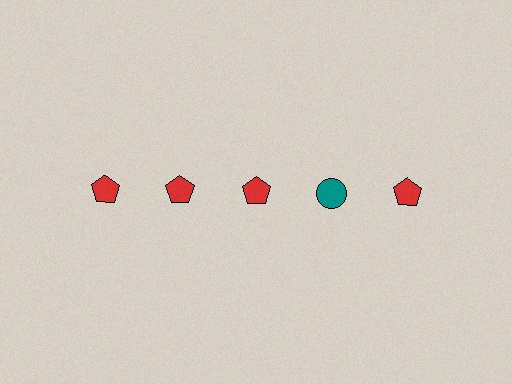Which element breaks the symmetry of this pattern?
The teal circle in the top row, second from right column breaks the symmetry. All other shapes are red pentagons.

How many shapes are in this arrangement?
There are 5 shapes arranged in a grid pattern.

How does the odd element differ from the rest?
It differs in both color (teal instead of red) and shape (circle instead of pentagon).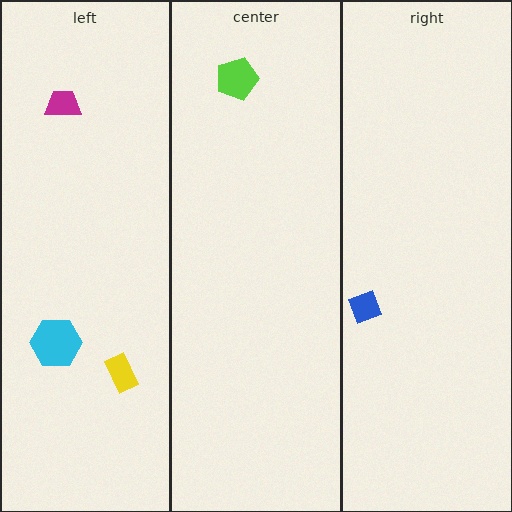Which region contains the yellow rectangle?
The left region.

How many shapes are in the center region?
1.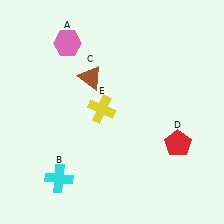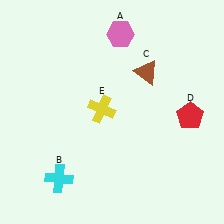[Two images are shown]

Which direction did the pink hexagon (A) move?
The pink hexagon (A) moved right.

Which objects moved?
The objects that moved are: the pink hexagon (A), the brown triangle (C), the red pentagon (D).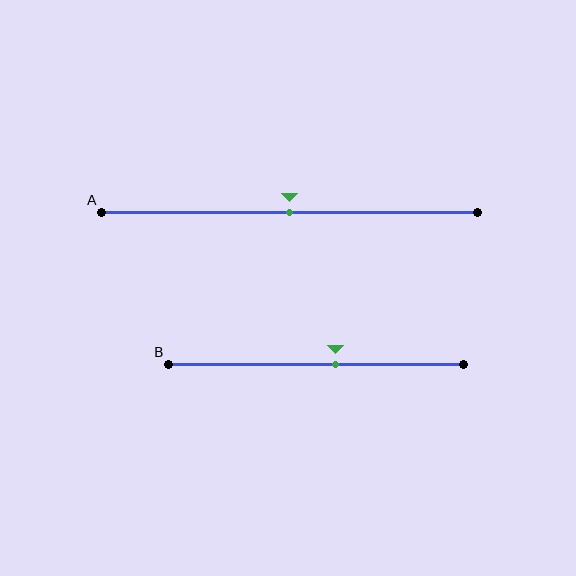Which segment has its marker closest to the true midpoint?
Segment A has its marker closest to the true midpoint.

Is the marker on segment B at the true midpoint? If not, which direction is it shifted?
No, the marker on segment B is shifted to the right by about 7% of the segment length.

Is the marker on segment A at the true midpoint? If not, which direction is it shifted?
Yes, the marker on segment A is at the true midpoint.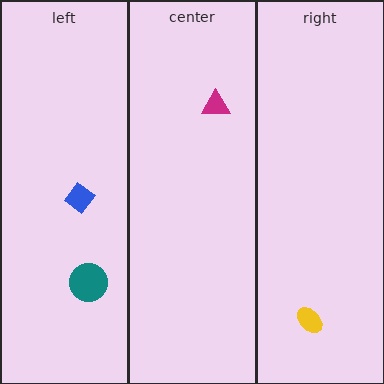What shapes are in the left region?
The teal circle, the blue diamond.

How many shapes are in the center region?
1.